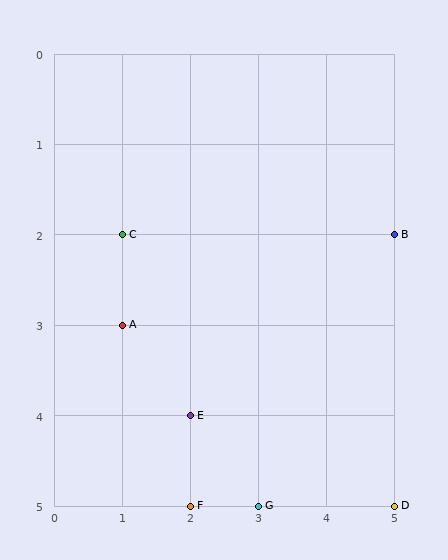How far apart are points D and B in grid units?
Points D and B are 3 rows apart.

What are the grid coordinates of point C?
Point C is at grid coordinates (1, 2).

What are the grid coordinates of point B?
Point B is at grid coordinates (5, 2).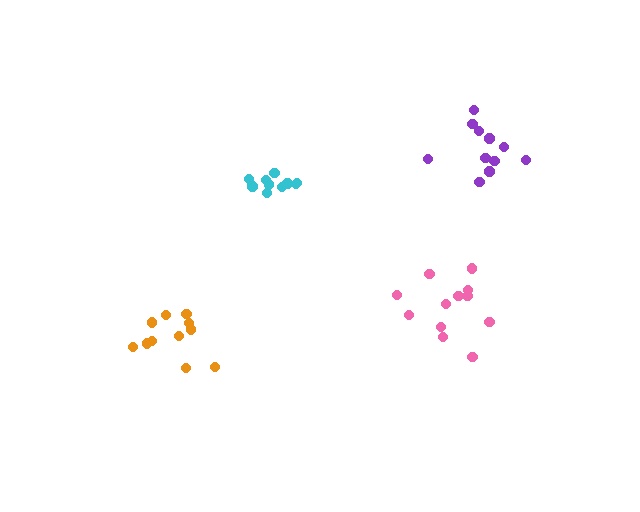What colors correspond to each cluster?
The clusters are colored: purple, pink, orange, cyan.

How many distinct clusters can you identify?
There are 4 distinct clusters.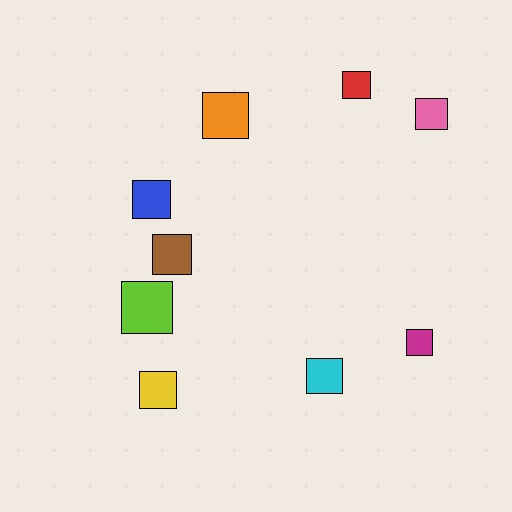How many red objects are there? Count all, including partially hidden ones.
There is 1 red object.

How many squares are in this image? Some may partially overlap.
There are 9 squares.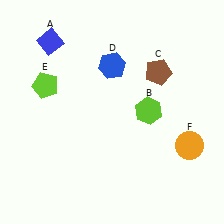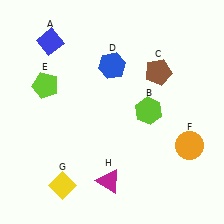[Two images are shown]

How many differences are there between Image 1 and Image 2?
There are 2 differences between the two images.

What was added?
A yellow diamond (G), a magenta triangle (H) were added in Image 2.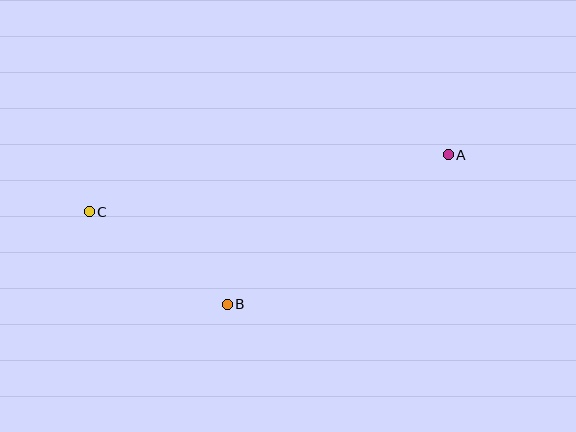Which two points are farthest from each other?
Points A and C are farthest from each other.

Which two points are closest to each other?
Points B and C are closest to each other.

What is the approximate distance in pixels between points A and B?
The distance between A and B is approximately 267 pixels.